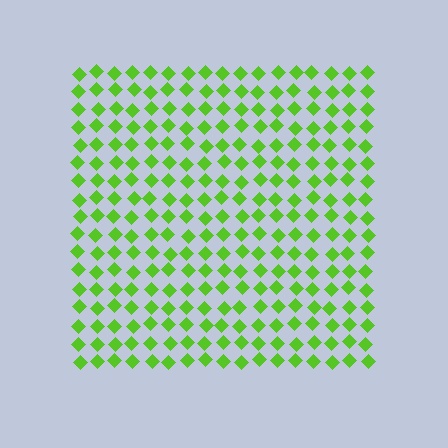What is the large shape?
The large shape is a square.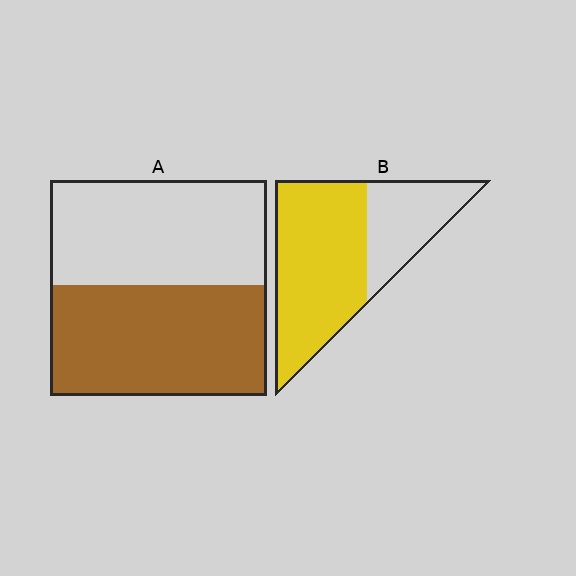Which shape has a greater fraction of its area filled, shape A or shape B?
Shape B.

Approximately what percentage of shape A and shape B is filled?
A is approximately 50% and B is approximately 65%.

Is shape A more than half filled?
Roughly half.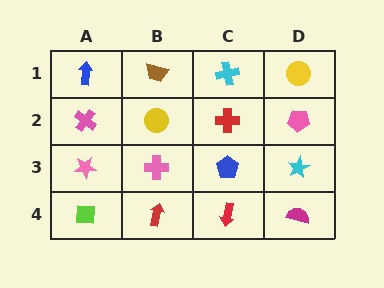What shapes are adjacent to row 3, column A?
A pink cross (row 2, column A), a lime square (row 4, column A), a pink cross (row 3, column B).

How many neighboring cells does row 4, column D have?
2.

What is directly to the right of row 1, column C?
A yellow circle.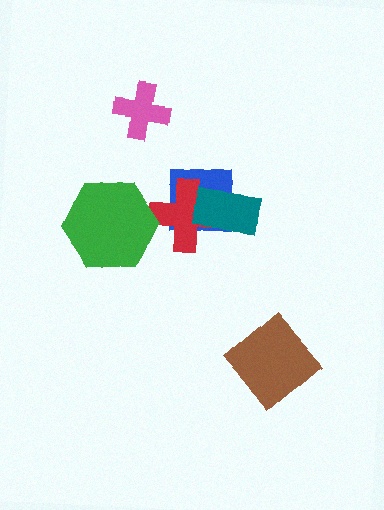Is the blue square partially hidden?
Yes, it is partially covered by another shape.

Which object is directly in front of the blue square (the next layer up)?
The red cross is directly in front of the blue square.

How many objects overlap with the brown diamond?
0 objects overlap with the brown diamond.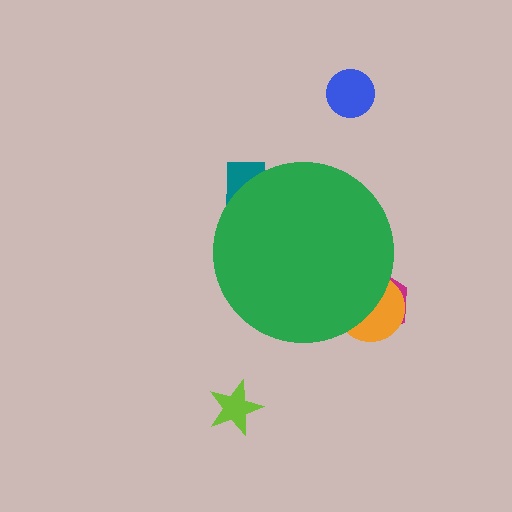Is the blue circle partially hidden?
No, the blue circle is fully visible.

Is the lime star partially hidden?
No, the lime star is fully visible.